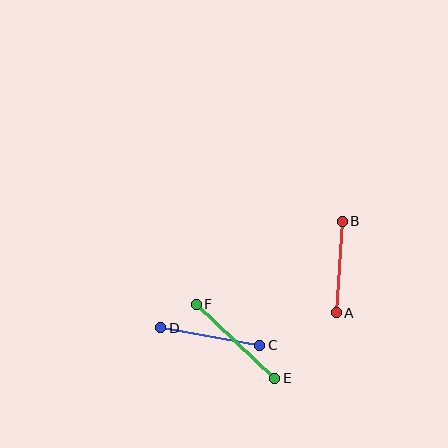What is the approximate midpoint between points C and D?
The midpoint is at approximately (210, 337) pixels.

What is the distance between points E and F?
The distance is approximately 108 pixels.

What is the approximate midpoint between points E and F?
The midpoint is at approximately (236, 341) pixels.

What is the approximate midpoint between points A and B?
The midpoint is at approximately (339, 267) pixels.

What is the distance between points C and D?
The distance is approximately 101 pixels.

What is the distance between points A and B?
The distance is approximately 92 pixels.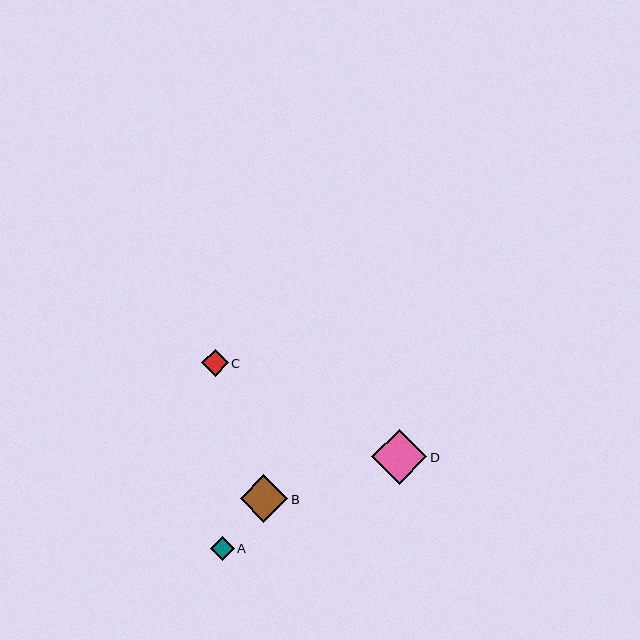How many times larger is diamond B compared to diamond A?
Diamond B is approximately 2.0 times the size of diamond A.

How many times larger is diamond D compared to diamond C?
Diamond D is approximately 2.0 times the size of diamond C.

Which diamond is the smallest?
Diamond A is the smallest with a size of approximately 24 pixels.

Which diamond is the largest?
Diamond D is the largest with a size of approximately 55 pixels.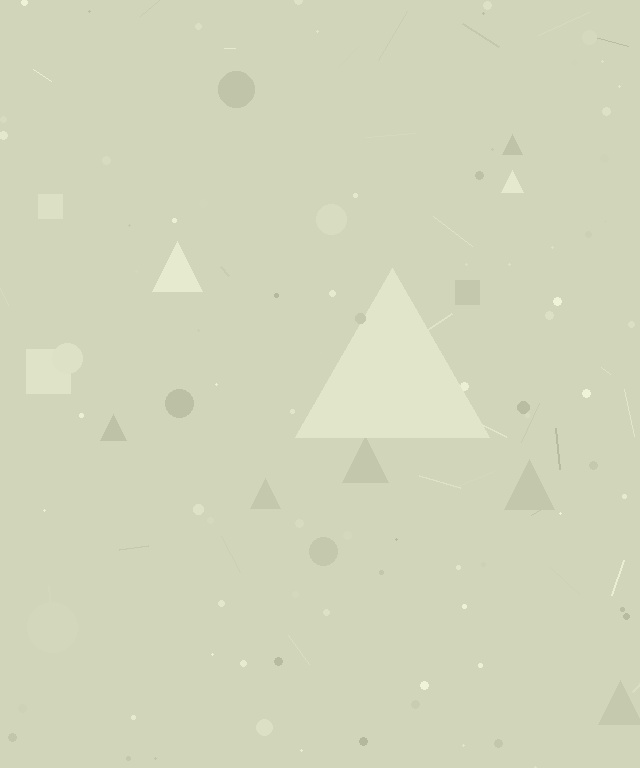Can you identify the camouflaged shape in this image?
The camouflaged shape is a triangle.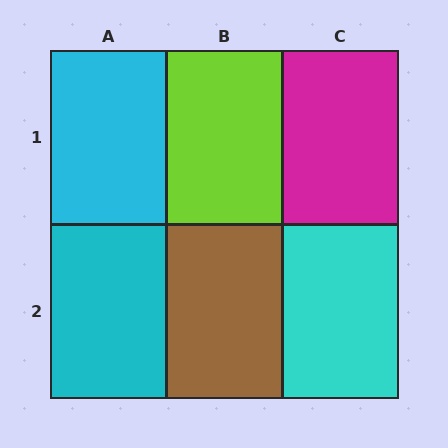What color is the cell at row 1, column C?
Magenta.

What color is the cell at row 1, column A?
Cyan.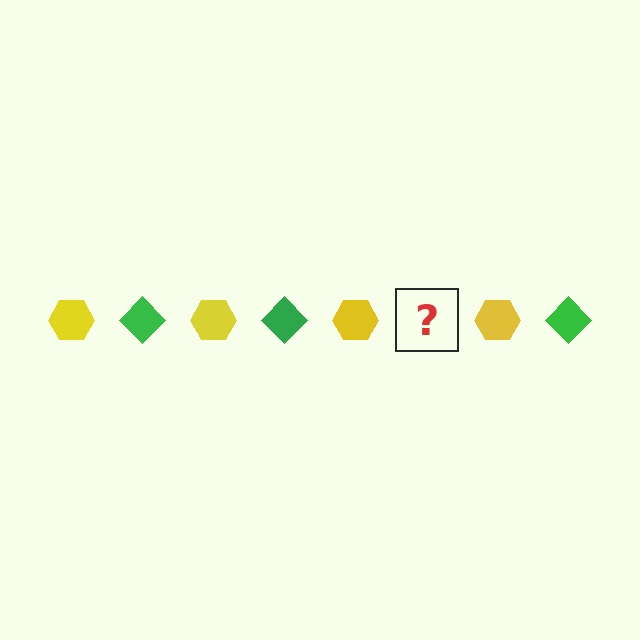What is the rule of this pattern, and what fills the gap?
The rule is that the pattern alternates between yellow hexagon and green diamond. The gap should be filled with a green diamond.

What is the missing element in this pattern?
The missing element is a green diamond.